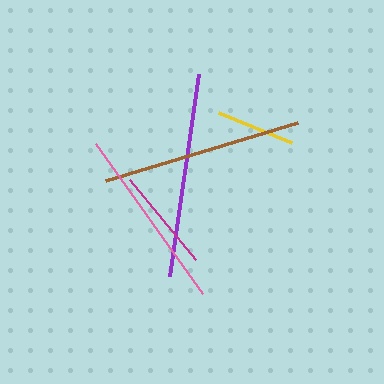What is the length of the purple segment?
The purple segment is approximately 203 pixels long.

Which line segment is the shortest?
The yellow line is the shortest at approximately 79 pixels.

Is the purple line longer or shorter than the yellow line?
The purple line is longer than the yellow line.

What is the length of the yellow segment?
The yellow segment is approximately 79 pixels long.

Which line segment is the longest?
The purple line is the longest at approximately 203 pixels.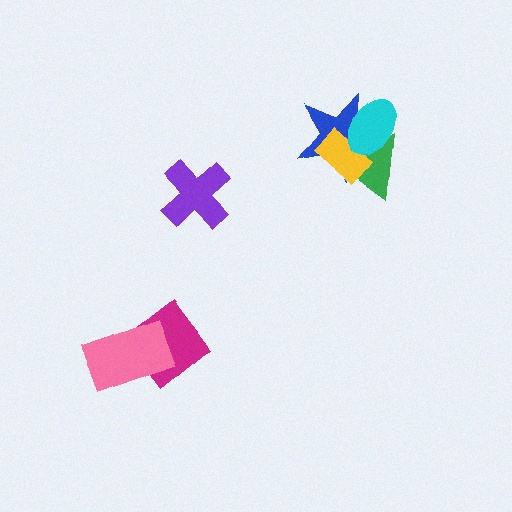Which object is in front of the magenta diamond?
The pink rectangle is in front of the magenta diamond.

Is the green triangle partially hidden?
Yes, it is partially covered by another shape.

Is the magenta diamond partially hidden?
Yes, it is partially covered by another shape.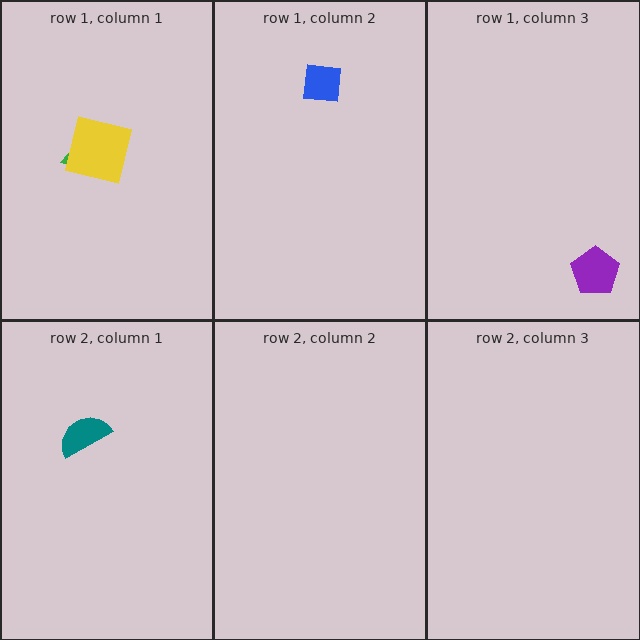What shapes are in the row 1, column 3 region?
The purple pentagon.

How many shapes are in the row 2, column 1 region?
1.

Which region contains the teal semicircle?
The row 2, column 1 region.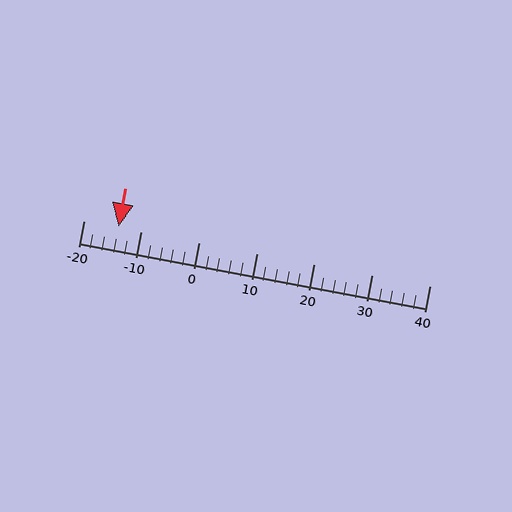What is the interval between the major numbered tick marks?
The major tick marks are spaced 10 units apart.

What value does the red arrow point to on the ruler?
The red arrow points to approximately -14.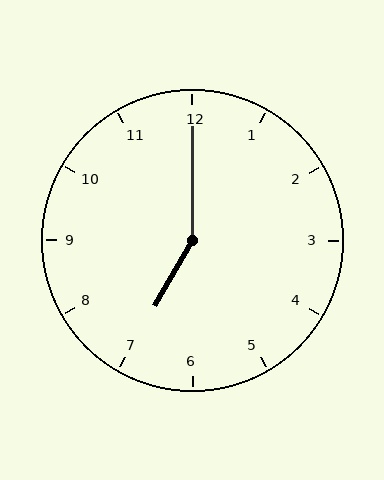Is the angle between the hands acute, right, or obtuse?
It is obtuse.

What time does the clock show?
7:00.